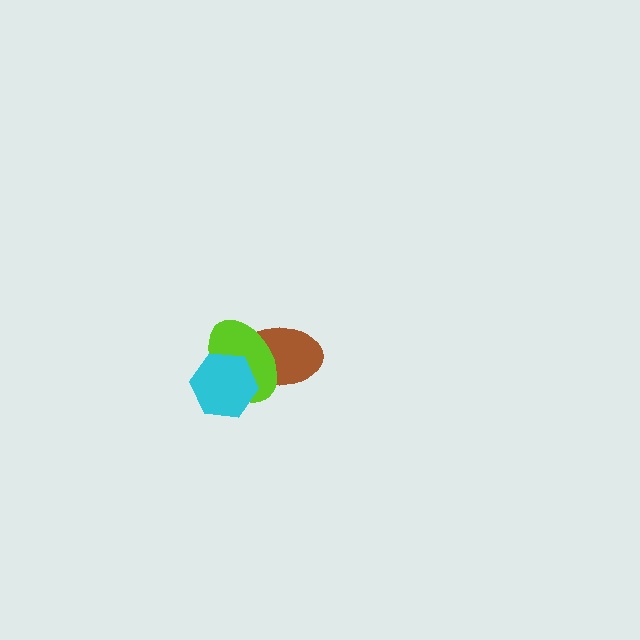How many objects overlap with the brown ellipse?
2 objects overlap with the brown ellipse.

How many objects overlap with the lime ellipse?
2 objects overlap with the lime ellipse.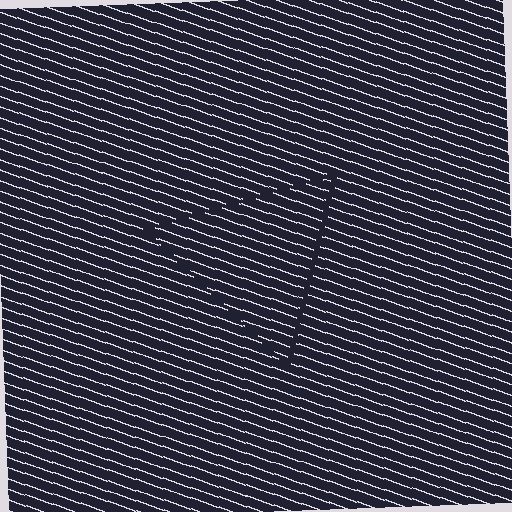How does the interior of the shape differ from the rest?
The interior of the shape contains the same grating, shifted by half a period — the contour is defined by the phase discontinuity where line-ends from the inner and outer gratings abut.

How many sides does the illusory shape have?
3 sides — the line-ends trace a triangle.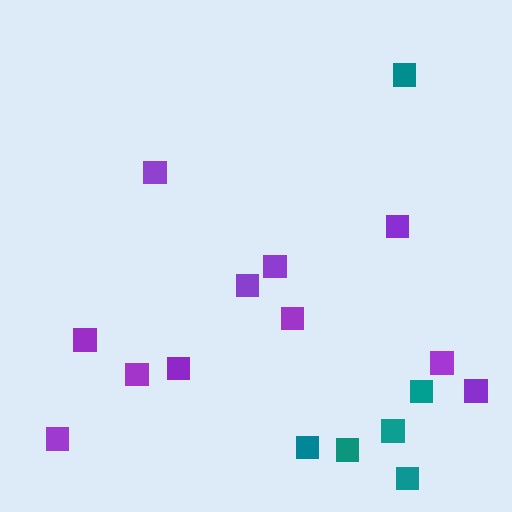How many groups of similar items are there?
There are 2 groups: one group of teal squares (6) and one group of purple squares (11).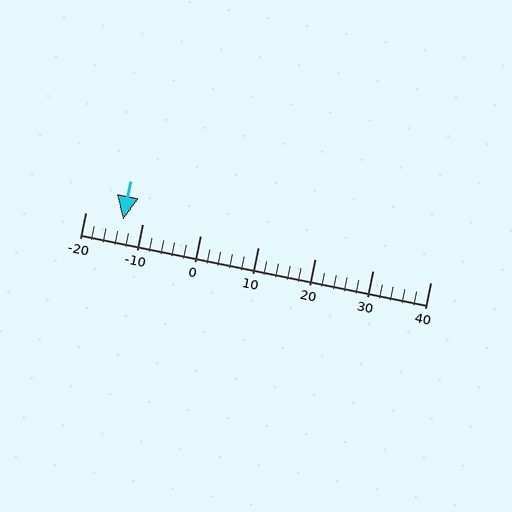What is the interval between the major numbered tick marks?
The major tick marks are spaced 10 units apart.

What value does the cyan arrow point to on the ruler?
The cyan arrow points to approximately -14.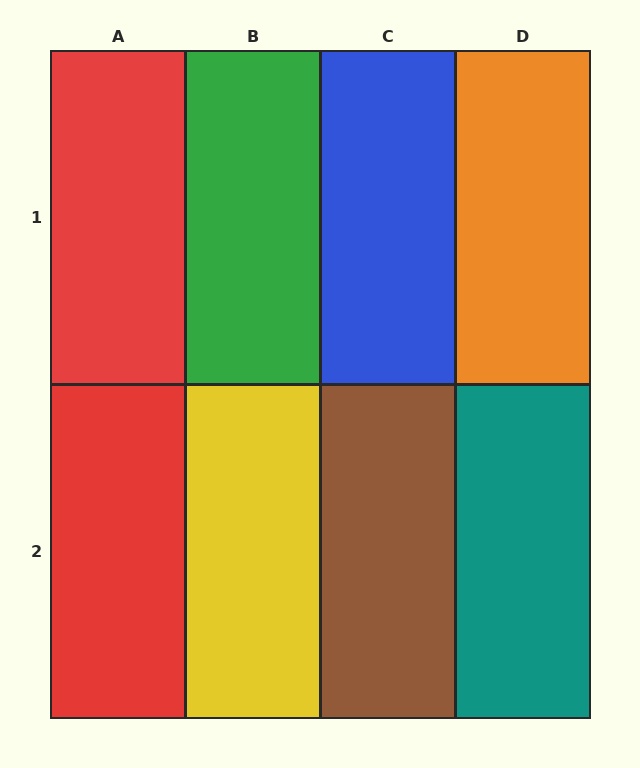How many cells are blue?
1 cell is blue.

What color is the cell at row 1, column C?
Blue.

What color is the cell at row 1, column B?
Green.